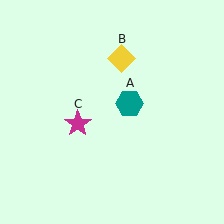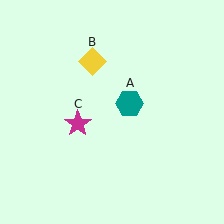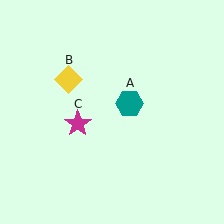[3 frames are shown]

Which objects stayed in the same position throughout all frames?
Teal hexagon (object A) and magenta star (object C) remained stationary.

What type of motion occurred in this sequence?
The yellow diamond (object B) rotated counterclockwise around the center of the scene.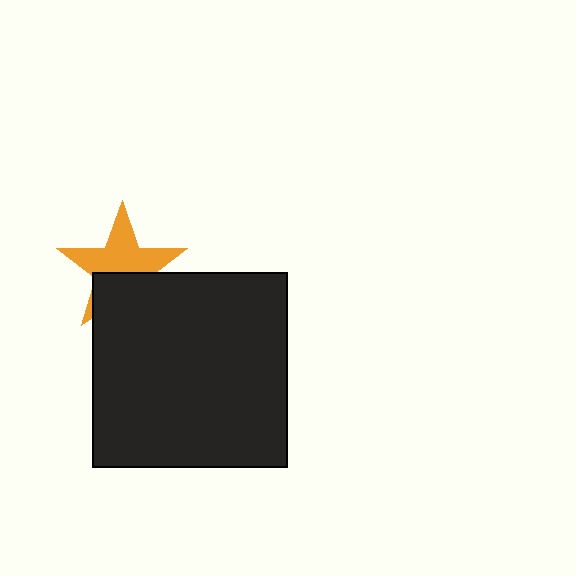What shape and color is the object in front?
The object in front is a black square.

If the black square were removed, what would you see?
You would see the complete orange star.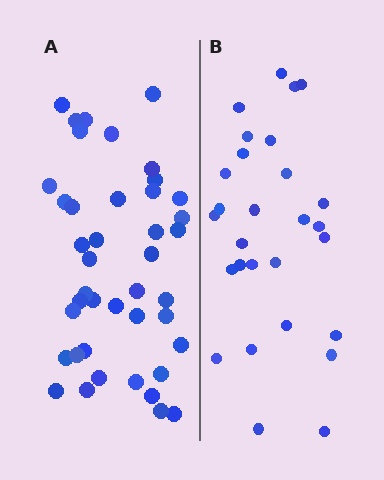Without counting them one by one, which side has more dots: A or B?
Region A (the left region) has more dots.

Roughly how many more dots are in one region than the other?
Region A has approximately 15 more dots than region B.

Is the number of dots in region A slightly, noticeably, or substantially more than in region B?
Region A has substantially more. The ratio is roughly 1.5 to 1.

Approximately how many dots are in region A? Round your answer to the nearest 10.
About 40 dots. (The exact count is 42, which rounds to 40.)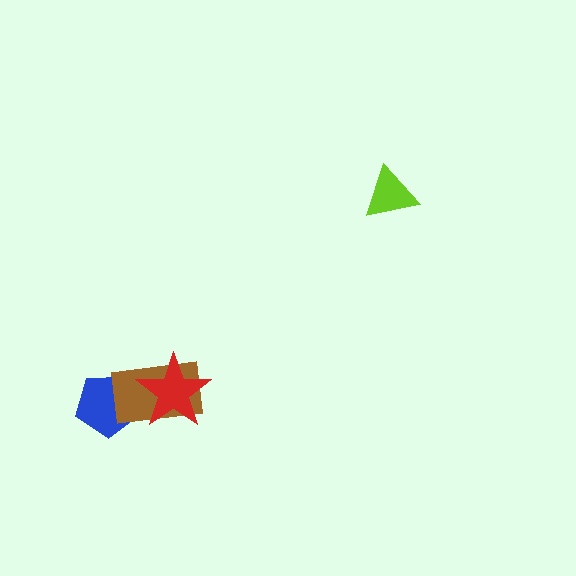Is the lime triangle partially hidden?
No, no other shape covers it.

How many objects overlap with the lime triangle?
0 objects overlap with the lime triangle.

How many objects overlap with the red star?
1 object overlaps with the red star.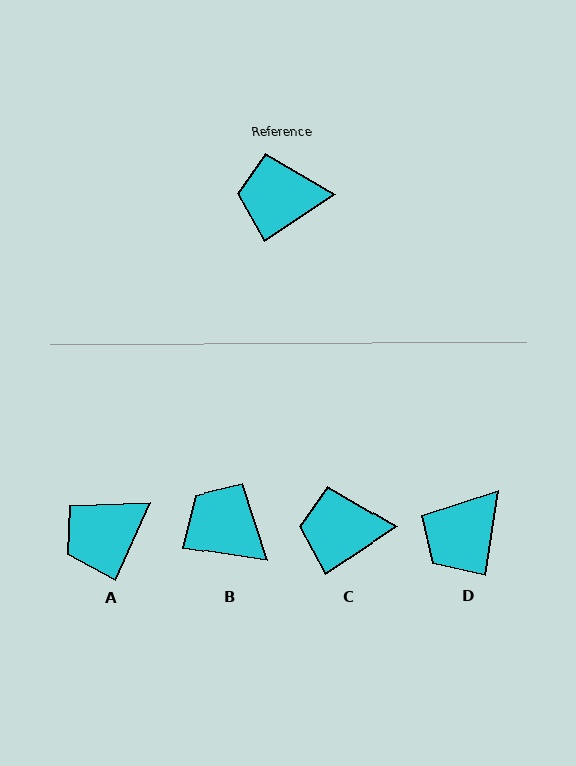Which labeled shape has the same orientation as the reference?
C.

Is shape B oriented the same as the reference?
No, it is off by about 42 degrees.